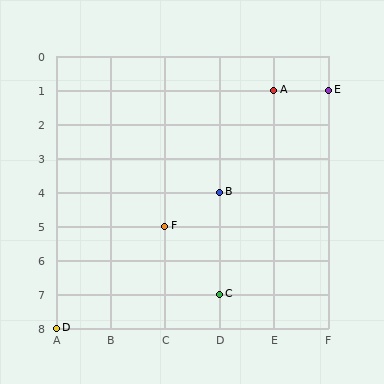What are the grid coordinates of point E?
Point E is at grid coordinates (F, 1).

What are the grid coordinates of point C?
Point C is at grid coordinates (D, 7).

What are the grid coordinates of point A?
Point A is at grid coordinates (E, 1).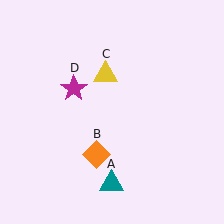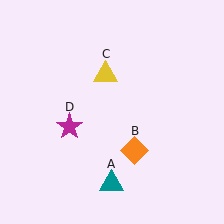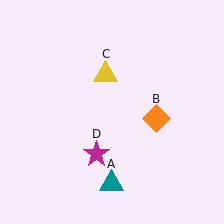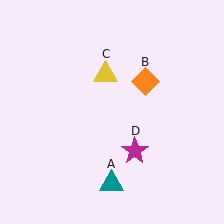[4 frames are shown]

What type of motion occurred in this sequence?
The orange diamond (object B), magenta star (object D) rotated counterclockwise around the center of the scene.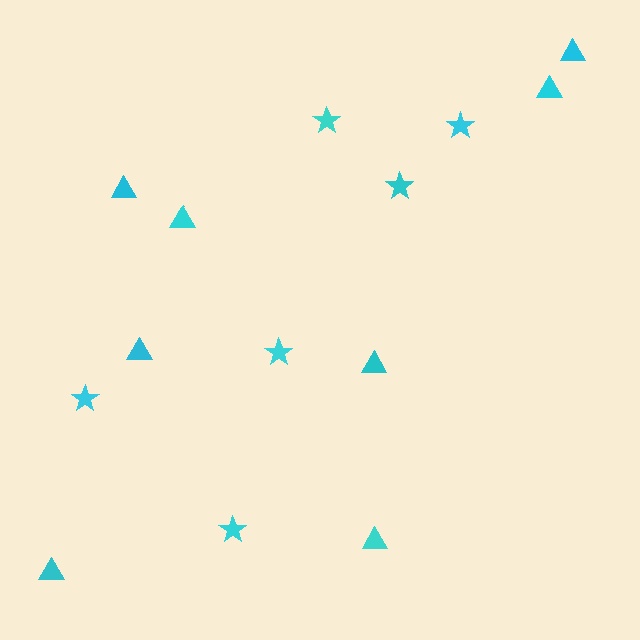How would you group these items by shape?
There are 2 groups: one group of triangles (8) and one group of stars (6).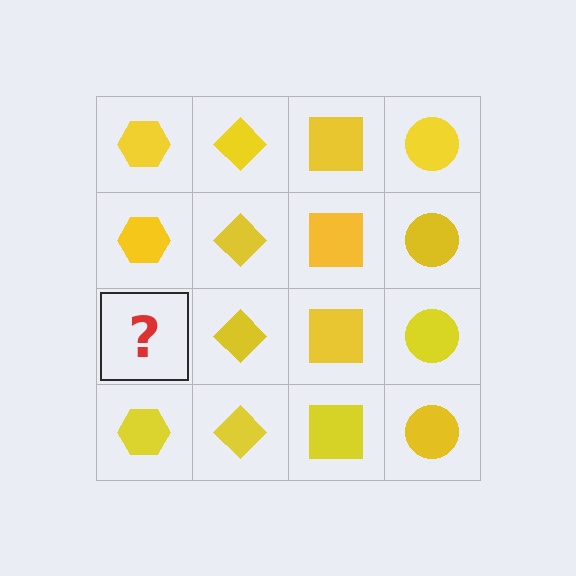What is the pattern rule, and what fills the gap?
The rule is that each column has a consistent shape. The gap should be filled with a yellow hexagon.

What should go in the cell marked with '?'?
The missing cell should contain a yellow hexagon.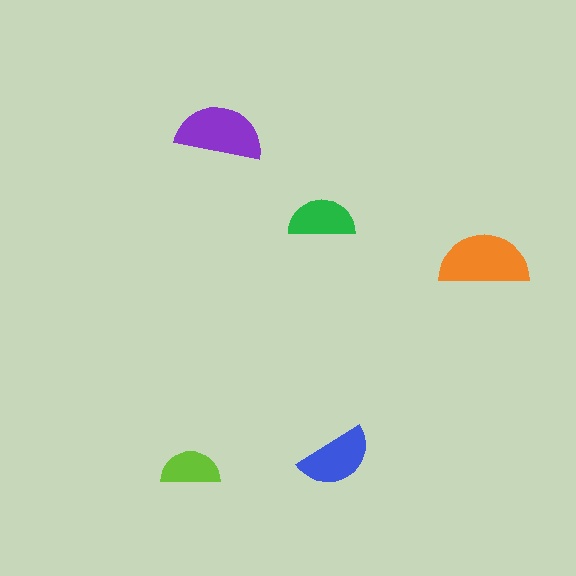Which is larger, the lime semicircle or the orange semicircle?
The orange one.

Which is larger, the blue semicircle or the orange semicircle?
The orange one.